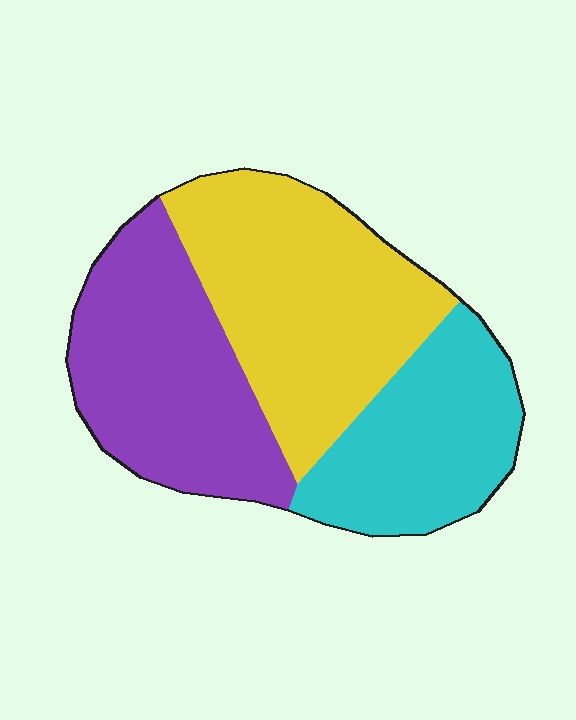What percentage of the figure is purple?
Purple takes up about one third (1/3) of the figure.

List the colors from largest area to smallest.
From largest to smallest: yellow, purple, cyan.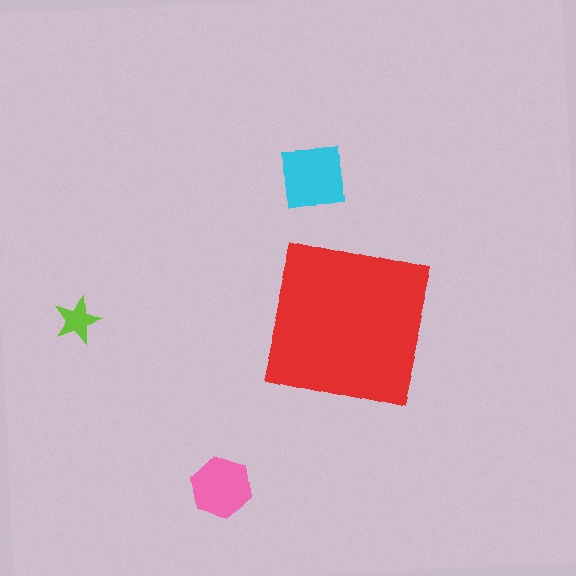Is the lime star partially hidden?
No, the lime star is fully visible.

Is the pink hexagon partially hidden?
No, the pink hexagon is fully visible.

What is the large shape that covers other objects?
A red square.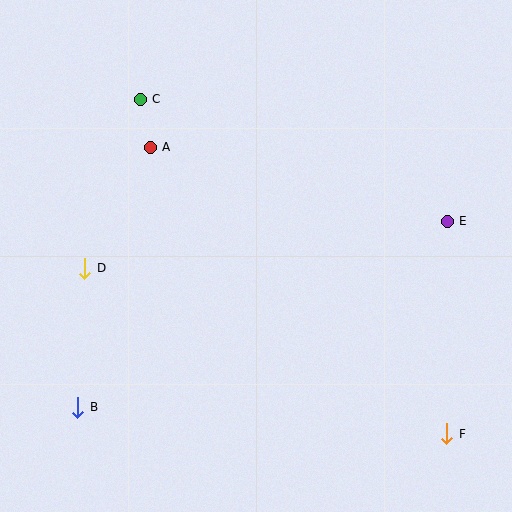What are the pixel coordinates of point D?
Point D is at (85, 268).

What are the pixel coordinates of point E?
Point E is at (447, 221).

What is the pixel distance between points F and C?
The distance between F and C is 453 pixels.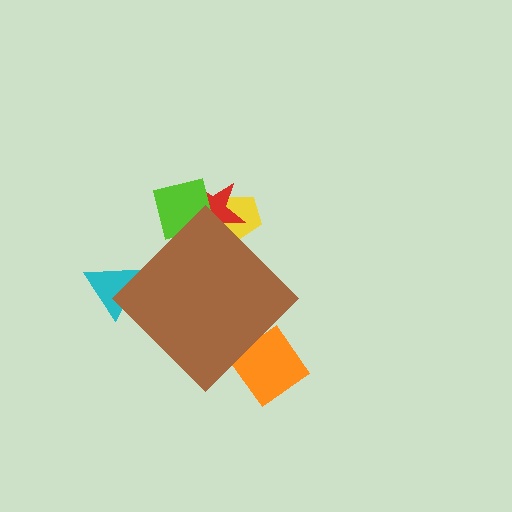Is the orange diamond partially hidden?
Yes, the orange diamond is partially hidden behind the brown diamond.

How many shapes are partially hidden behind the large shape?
5 shapes are partially hidden.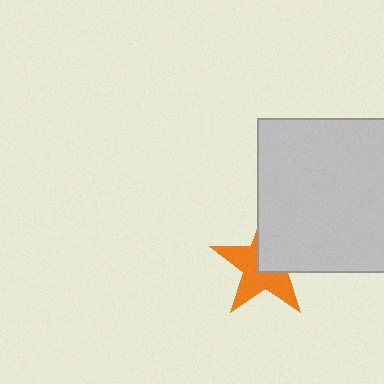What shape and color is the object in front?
The object in front is a light gray square.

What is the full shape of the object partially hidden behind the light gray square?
The partially hidden object is an orange star.